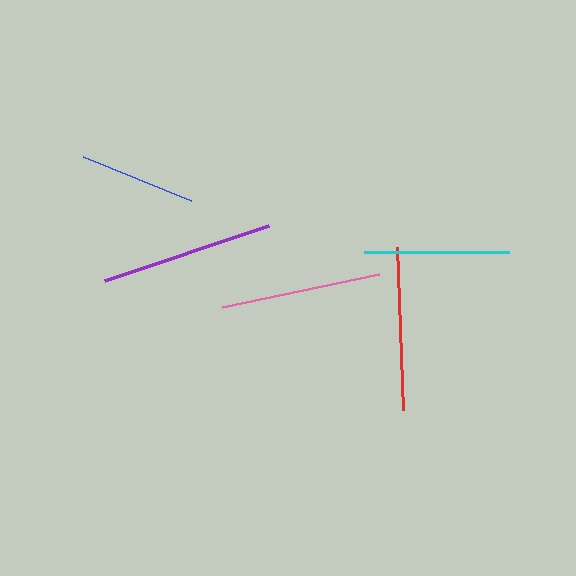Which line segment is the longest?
The purple line is the longest at approximately 173 pixels.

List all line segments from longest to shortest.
From longest to shortest: purple, red, pink, cyan, blue.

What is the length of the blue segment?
The blue segment is approximately 116 pixels long.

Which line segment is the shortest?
The blue line is the shortest at approximately 116 pixels.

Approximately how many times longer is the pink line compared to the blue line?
The pink line is approximately 1.4 times the length of the blue line.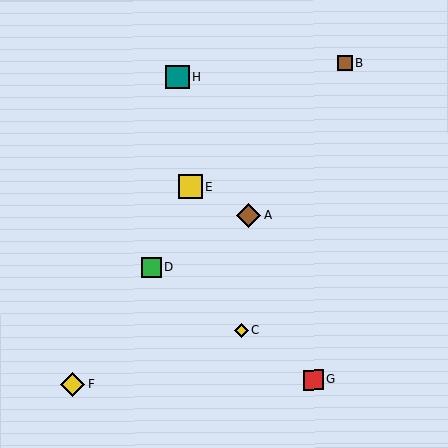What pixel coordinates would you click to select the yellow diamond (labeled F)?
Click at (72, 384) to select the yellow diamond F.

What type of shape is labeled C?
Shape C is a yellow diamond.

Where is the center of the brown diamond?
The center of the brown diamond is at (249, 215).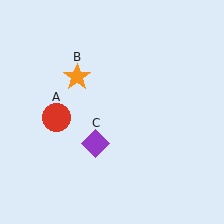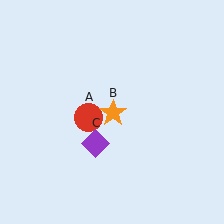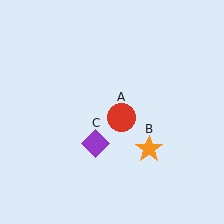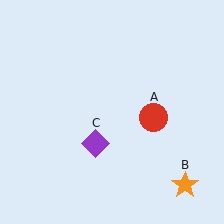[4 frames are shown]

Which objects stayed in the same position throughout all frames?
Purple diamond (object C) remained stationary.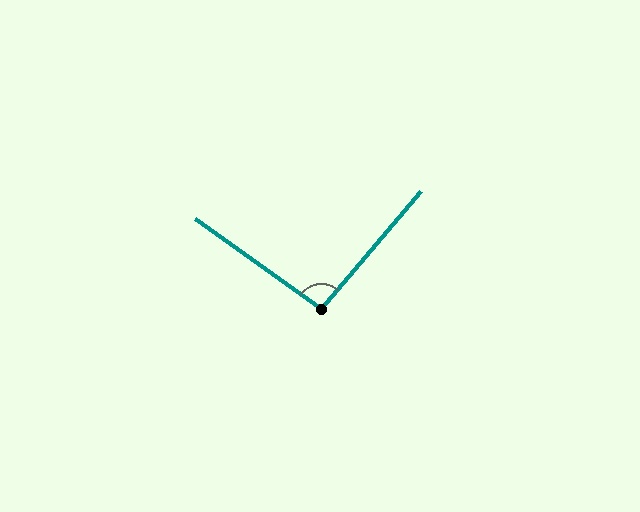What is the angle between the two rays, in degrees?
Approximately 95 degrees.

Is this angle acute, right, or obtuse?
It is approximately a right angle.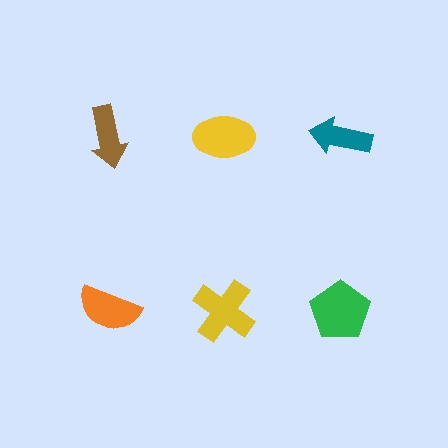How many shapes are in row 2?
3 shapes.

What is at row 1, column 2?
A yellow ellipse.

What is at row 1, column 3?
A teal arrow.